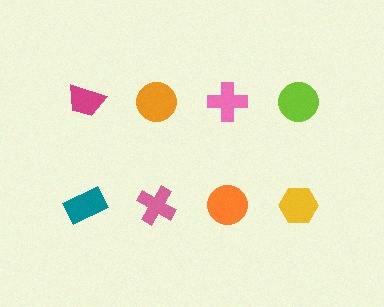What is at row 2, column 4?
A yellow hexagon.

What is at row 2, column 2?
A pink cross.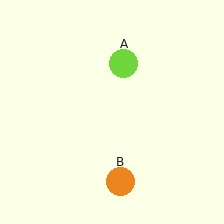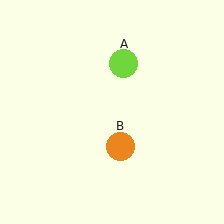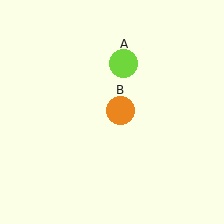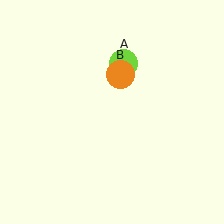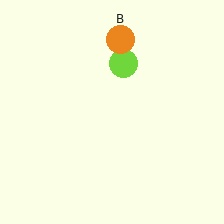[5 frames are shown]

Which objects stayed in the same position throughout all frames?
Lime circle (object A) remained stationary.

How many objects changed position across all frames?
1 object changed position: orange circle (object B).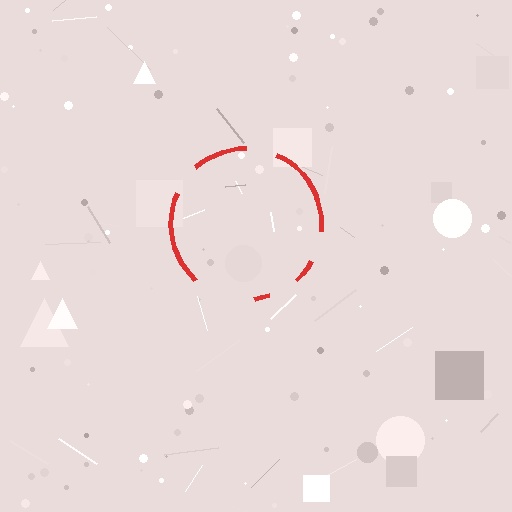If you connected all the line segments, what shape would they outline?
They would outline a circle.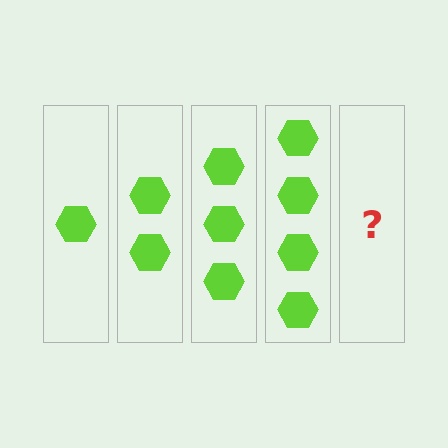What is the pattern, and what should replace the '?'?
The pattern is that each step adds one more hexagon. The '?' should be 5 hexagons.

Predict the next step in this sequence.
The next step is 5 hexagons.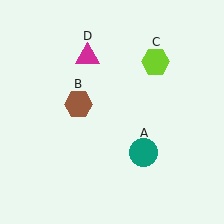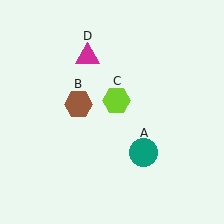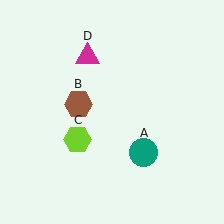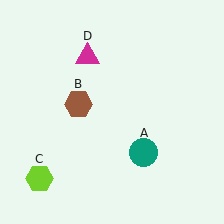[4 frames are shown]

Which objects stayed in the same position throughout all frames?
Teal circle (object A) and brown hexagon (object B) and magenta triangle (object D) remained stationary.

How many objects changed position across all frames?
1 object changed position: lime hexagon (object C).